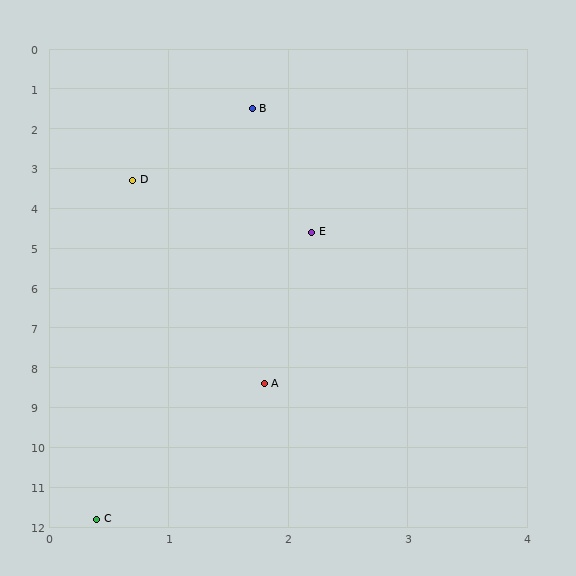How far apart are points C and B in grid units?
Points C and B are about 10.4 grid units apart.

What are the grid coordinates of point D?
Point D is at approximately (0.7, 3.3).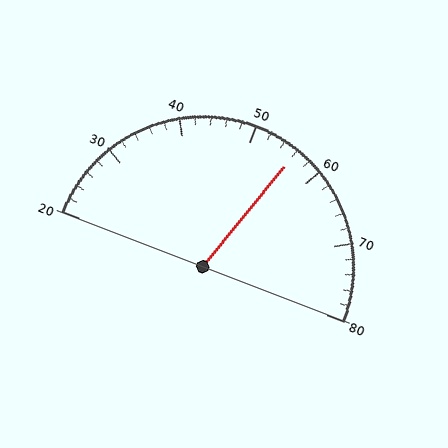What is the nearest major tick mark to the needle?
The nearest major tick mark is 60.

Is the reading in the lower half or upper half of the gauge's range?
The reading is in the upper half of the range (20 to 80).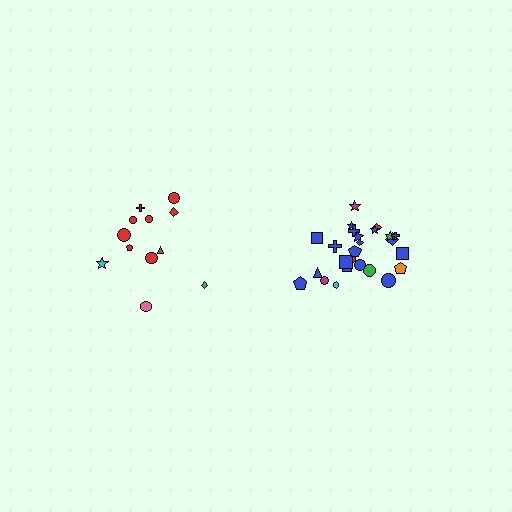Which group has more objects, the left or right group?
The right group.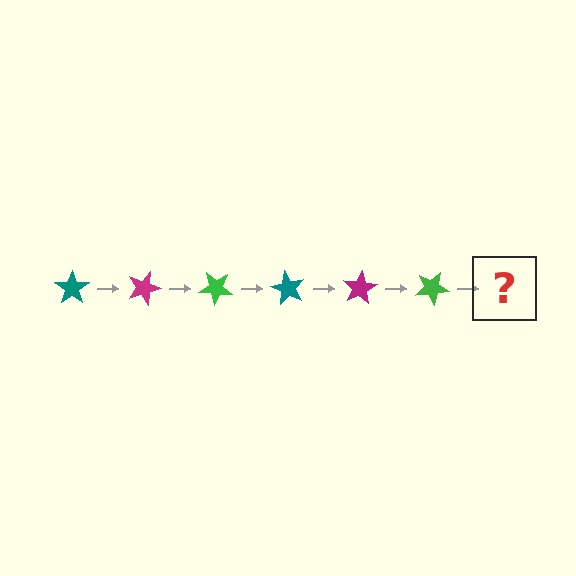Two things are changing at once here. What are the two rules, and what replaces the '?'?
The two rules are that it rotates 20 degrees each step and the color cycles through teal, magenta, and green. The '?' should be a teal star, rotated 120 degrees from the start.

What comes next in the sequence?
The next element should be a teal star, rotated 120 degrees from the start.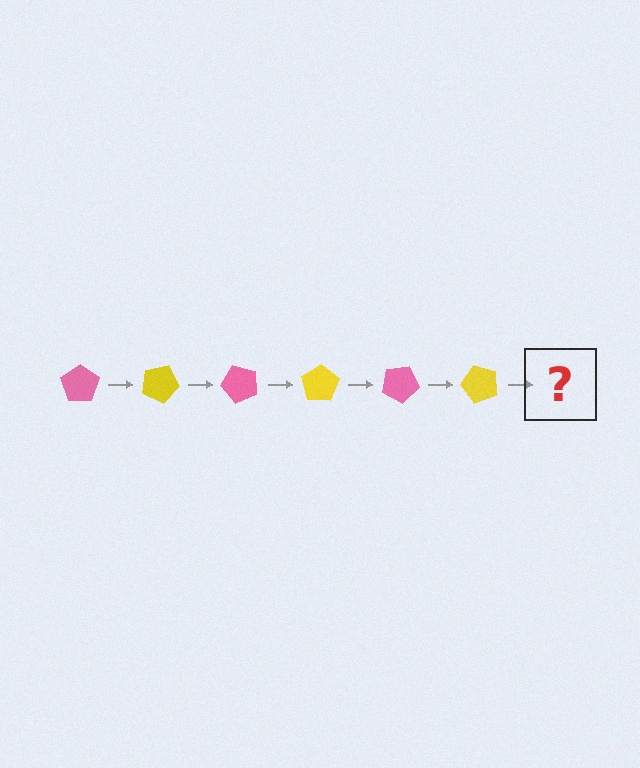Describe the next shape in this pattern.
It should be a pink pentagon, rotated 150 degrees from the start.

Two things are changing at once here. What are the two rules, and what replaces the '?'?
The two rules are that it rotates 25 degrees each step and the color cycles through pink and yellow. The '?' should be a pink pentagon, rotated 150 degrees from the start.